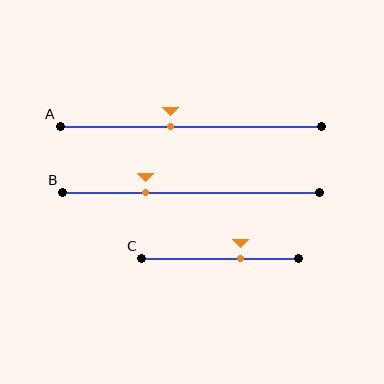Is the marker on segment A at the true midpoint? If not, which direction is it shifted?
No, the marker on segment A is shifted to the left by about 8% of the segment length.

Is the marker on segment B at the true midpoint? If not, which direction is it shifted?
No, the marker on segment B is shifted to the left by about 18% of the segment length.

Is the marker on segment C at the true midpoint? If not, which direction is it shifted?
No, the marker on segment C is shifted to the right by about 13% of the segment length.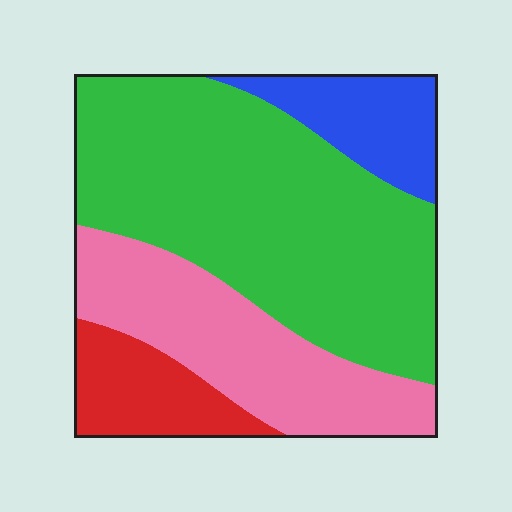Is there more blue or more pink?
Pink.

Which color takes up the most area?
Green, at roughly 50%.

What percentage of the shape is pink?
Pink takes up about one quarter (1/4) of the shape.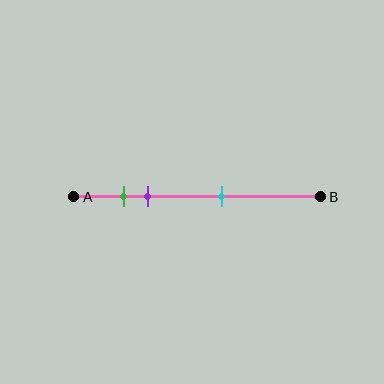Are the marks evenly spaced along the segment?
No, the marks are not evenly spaced.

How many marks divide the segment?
There are 3 marks dividing the segment.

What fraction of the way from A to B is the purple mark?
The purple mark is approximately 30% (0.3) of the way from A to B.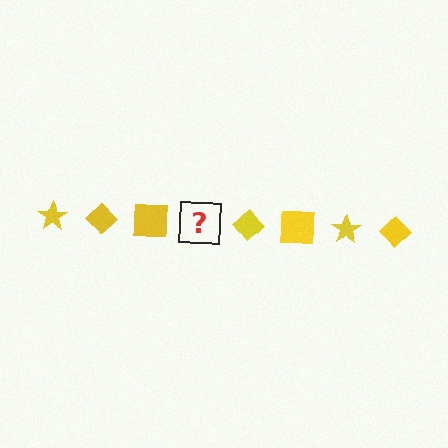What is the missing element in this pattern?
The missing element is a yellow star.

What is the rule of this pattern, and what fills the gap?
The rule is that the pattern cycles through star, diamond, square shapes in yellow. The gap should be filled with a yellow star.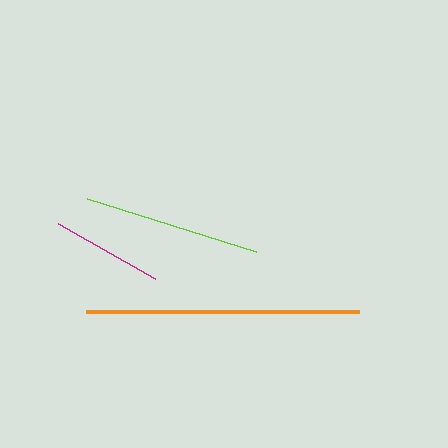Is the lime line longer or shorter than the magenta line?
The lime line is longer than the magenta line.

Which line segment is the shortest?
The magenta line is the shortest at approximately 111 pixels.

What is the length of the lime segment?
The lime segment is approximately 177 pixels long.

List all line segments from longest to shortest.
From longest to shortest: orange, lime, magenta.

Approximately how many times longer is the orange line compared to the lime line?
The orange line is approximately 1.5 times the length of the lime line.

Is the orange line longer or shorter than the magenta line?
The orange line is longer than the magenta line.